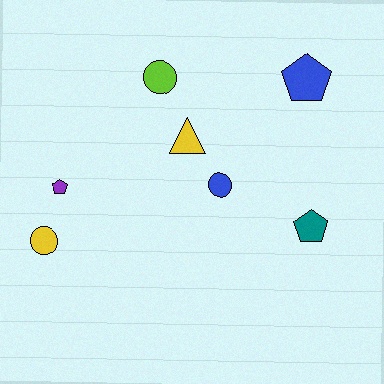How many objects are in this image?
There are 7 objects.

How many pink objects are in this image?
There are no pink objects.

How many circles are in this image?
There are 3 circles.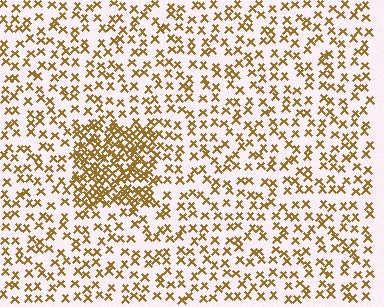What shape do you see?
I see a rectangle.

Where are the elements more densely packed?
The elements are more densely packed inside the rectangle boundary.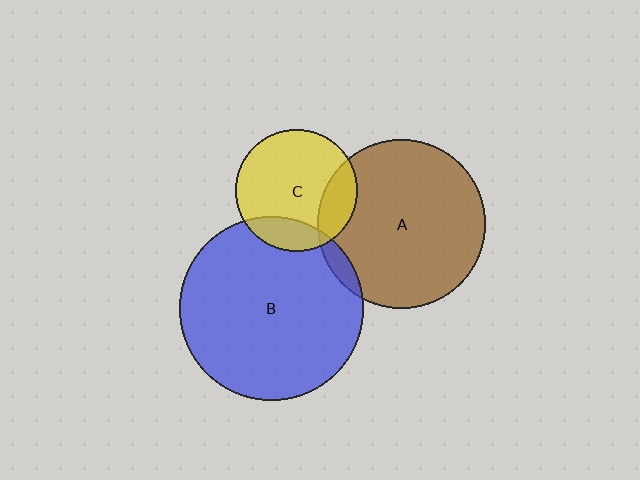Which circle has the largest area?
Circle B (blue).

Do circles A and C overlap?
Yes.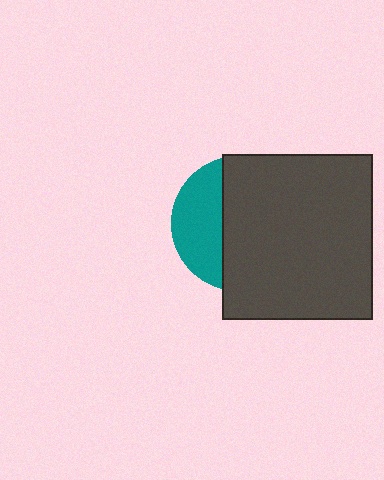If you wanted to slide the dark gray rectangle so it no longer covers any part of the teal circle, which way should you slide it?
Slide it right — that is the most direct way to separate the two shapes.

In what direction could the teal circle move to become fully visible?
The teal circle could move left. That would shift it out from behind the dark gray rectangle entirely.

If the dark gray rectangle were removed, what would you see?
You would see the complete teal circle.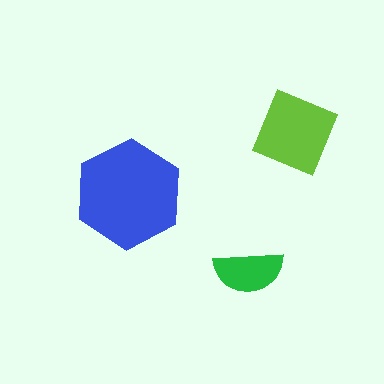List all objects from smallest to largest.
The green semicircle, the lime diamond, the blue hexagon.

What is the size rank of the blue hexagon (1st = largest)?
1st.